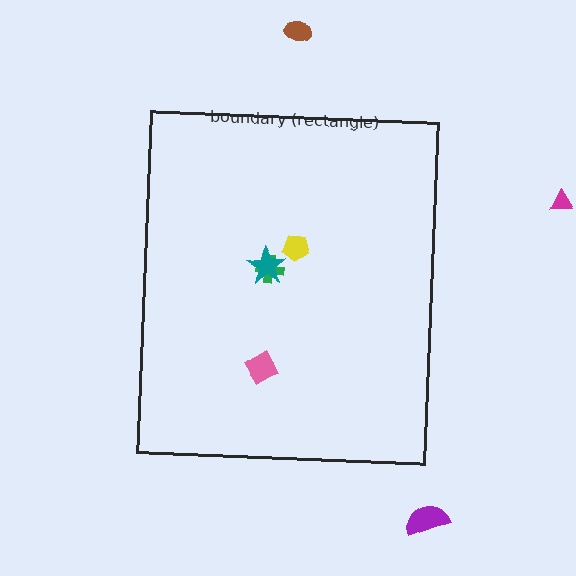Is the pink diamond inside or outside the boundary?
Inside.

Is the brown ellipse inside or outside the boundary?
Outside.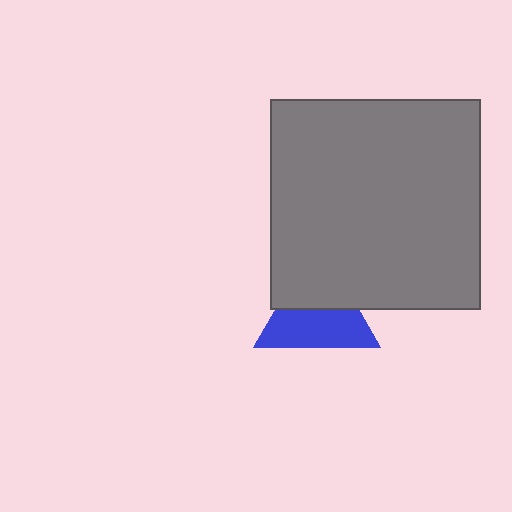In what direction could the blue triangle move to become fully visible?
The blue triangle could move down. That would shift it out from behind the gray square entirely.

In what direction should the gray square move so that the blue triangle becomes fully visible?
The gray square should move up. That is the shortest direction to clear the overlap and leave the blue triangle fully visible.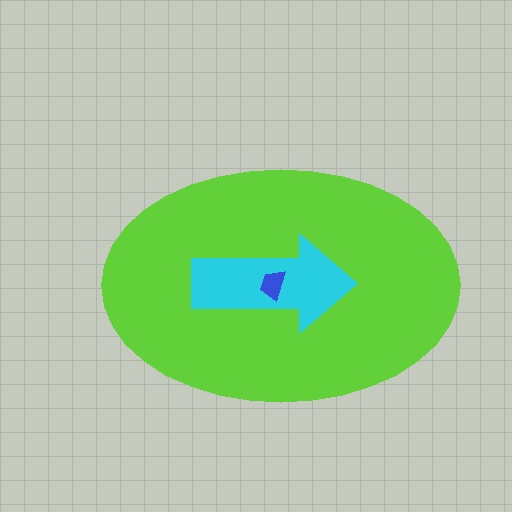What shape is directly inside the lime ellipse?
The cyan arrow.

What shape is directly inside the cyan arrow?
The blue trapezoid.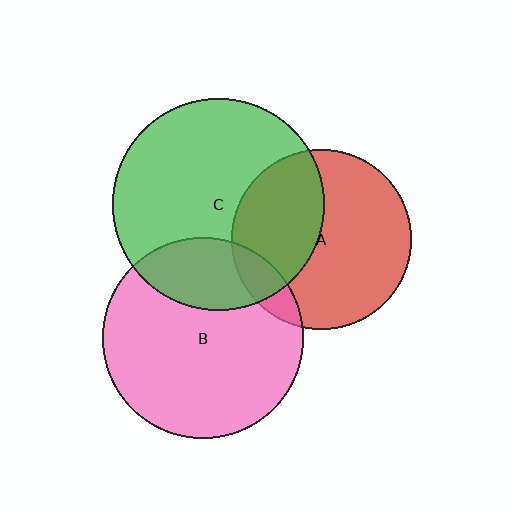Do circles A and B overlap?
Yes.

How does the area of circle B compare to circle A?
Approximately 1.3 times.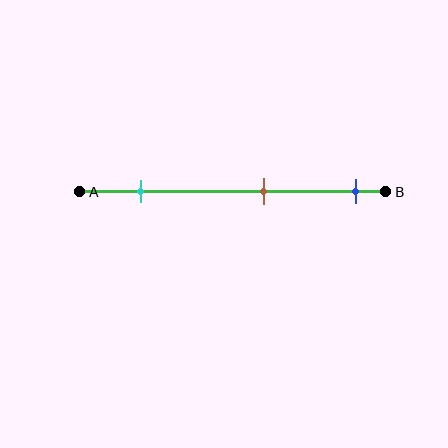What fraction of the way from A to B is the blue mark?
The blue mark is approximately 90% (0.9) of the way from A to B.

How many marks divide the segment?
There are 3 marks dividing the segment.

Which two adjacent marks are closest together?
The brown and blue marks are the closest adjacent pair.